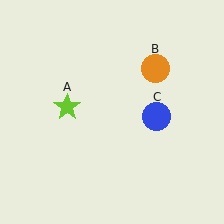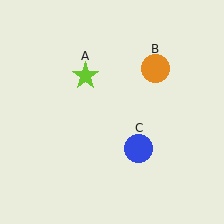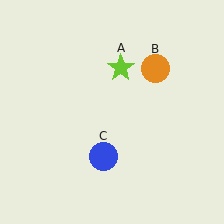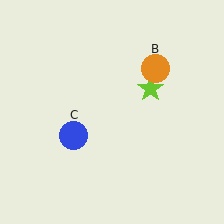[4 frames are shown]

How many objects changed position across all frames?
2 objects changed position: lime star (object A), blue circle (object C).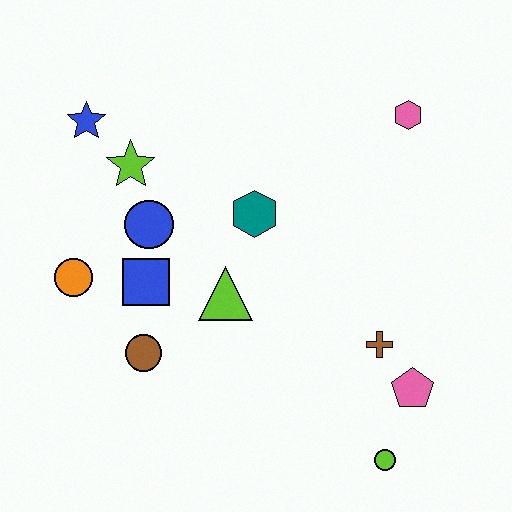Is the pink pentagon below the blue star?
Yes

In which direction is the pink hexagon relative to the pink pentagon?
The pink hexagon is above the pink pentagon.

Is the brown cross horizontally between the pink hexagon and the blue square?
Yes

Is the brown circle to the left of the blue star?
No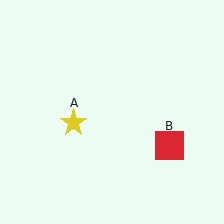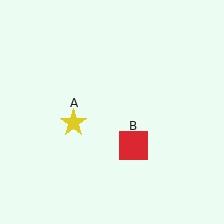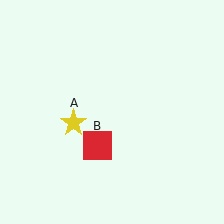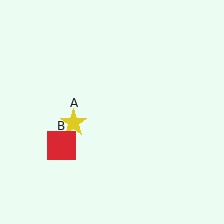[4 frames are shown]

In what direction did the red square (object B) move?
The red square (object B) moved left.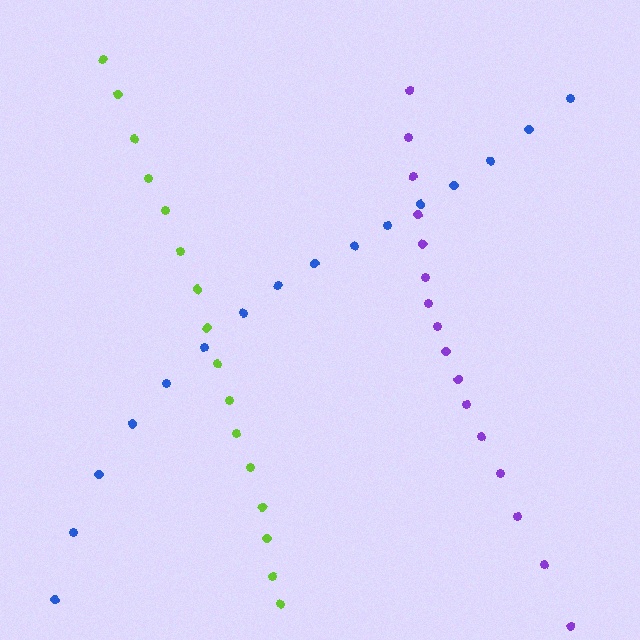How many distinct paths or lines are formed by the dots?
There are 3 distinct paths.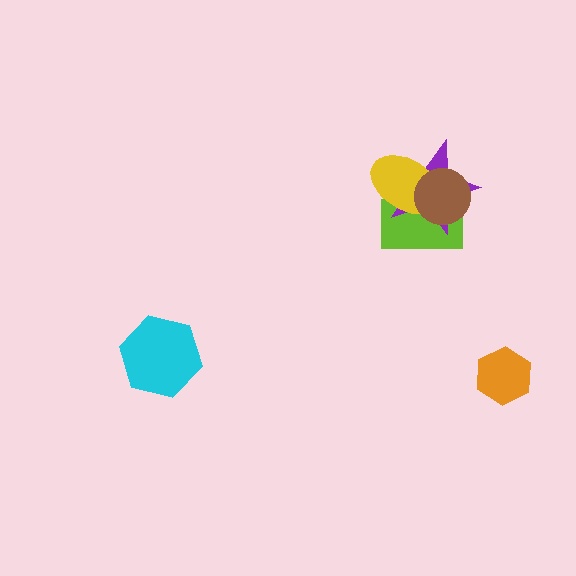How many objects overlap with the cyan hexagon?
0 objects overlap with the cyan hexagon.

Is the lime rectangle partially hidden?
Yes, it is partially covered by another shape.